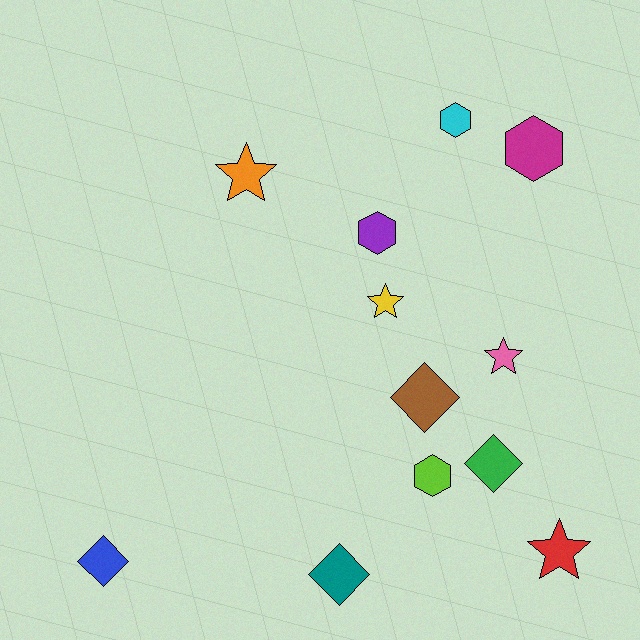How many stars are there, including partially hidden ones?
There are 4 stars.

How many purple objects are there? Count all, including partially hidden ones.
There is 1 purple object.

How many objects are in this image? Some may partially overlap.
There are 12 objects.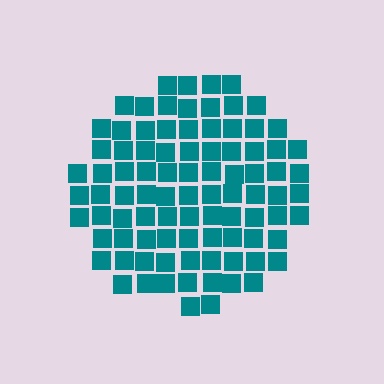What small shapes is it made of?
It is made of small squares.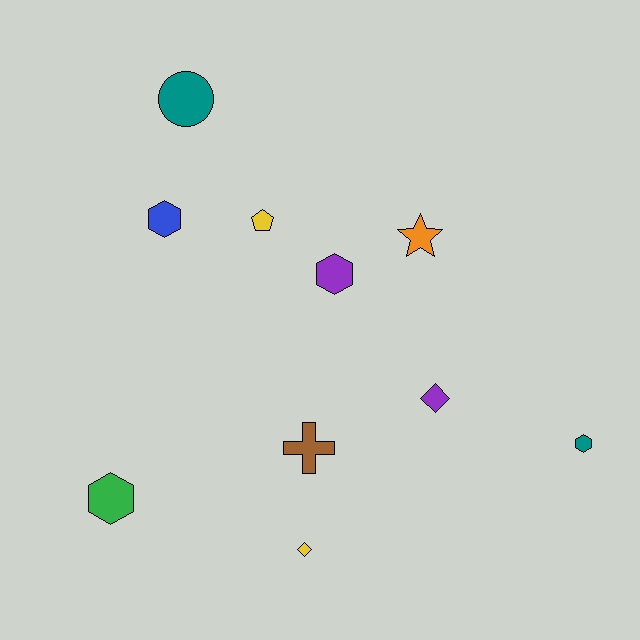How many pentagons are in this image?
There is 1 pentagon.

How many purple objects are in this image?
There are 2 purple objects.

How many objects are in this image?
There are 10 objects.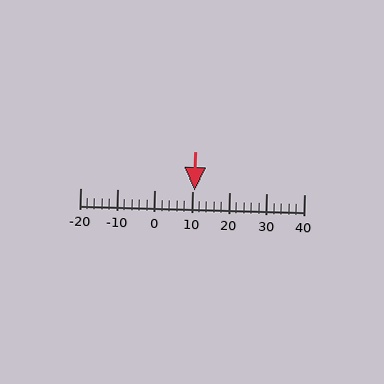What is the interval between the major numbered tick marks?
The major tick marks are spaced 10 units apart.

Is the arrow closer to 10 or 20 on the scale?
The arrow is closer to 10.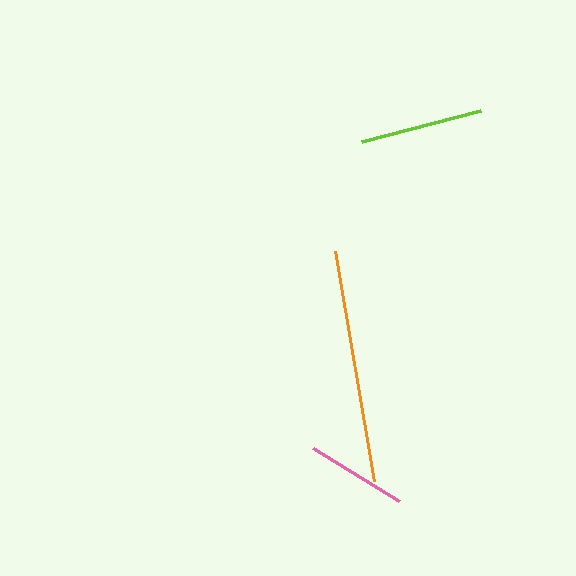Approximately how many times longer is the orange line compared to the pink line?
The orange line is approximately 2.3 times the length of the pink line.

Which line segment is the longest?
The orange line is the longest at approximately 233 pixels.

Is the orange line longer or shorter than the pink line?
The orange line is longer than the pink line.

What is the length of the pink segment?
The pink segment is approximately 102 pixels long.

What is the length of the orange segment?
The orange segment is approximately 233 pixels long.